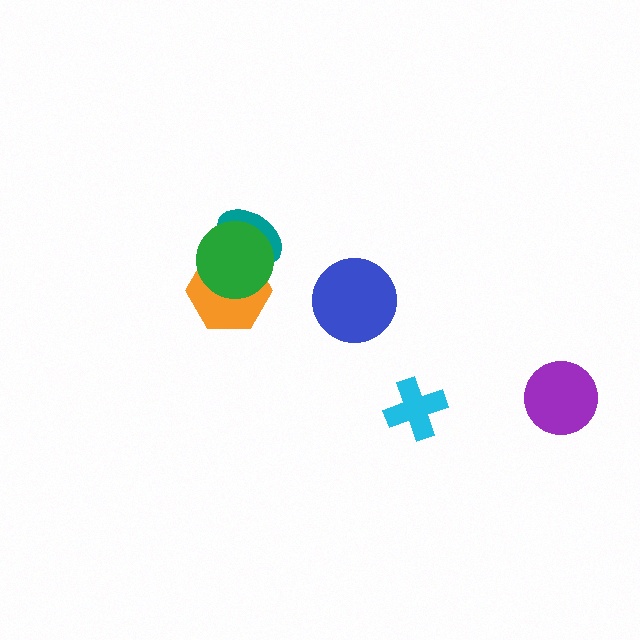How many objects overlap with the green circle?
2 objects overlap with the green circle.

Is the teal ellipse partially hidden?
Yes, it is partially covered by another shape.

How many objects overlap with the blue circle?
0 objects overlap with the blue circle.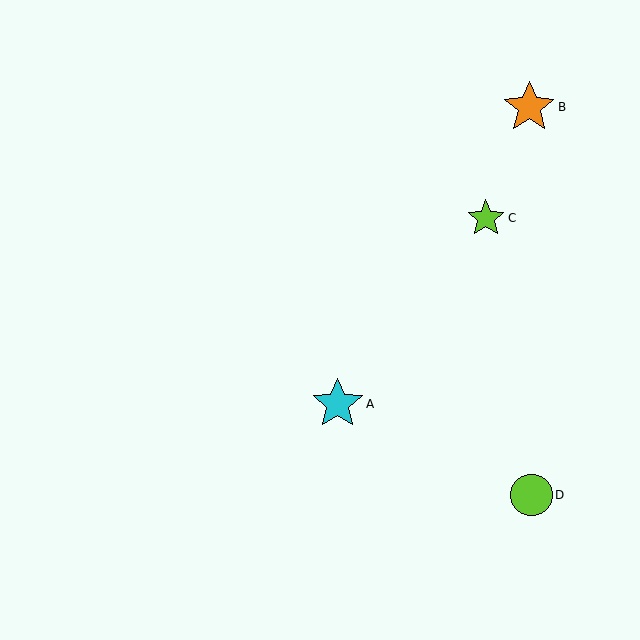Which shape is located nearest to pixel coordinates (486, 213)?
The lime star (labeled C) at (486, 218) is nearest to that location.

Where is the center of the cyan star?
The center of the cyan star is at (338, 404).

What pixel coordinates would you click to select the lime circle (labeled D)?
Click at (532, 495) to select the lime circle D.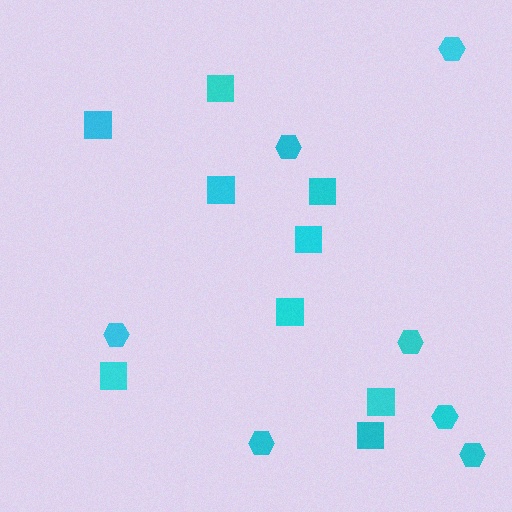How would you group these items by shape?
There are 2 groups: one group of squares (9) and one group of hexagons (7).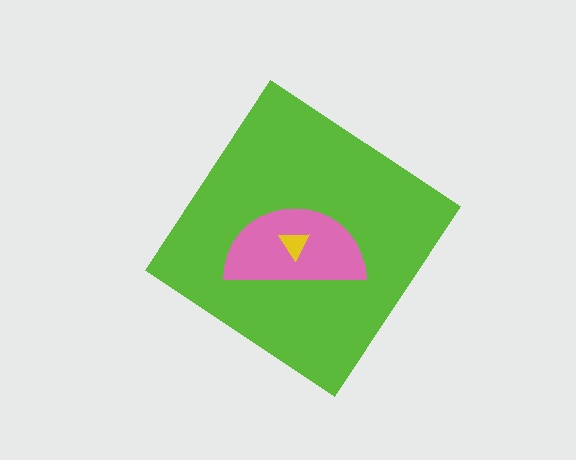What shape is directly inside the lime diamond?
The pink semicircle.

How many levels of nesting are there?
3.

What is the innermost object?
The yellow triangle.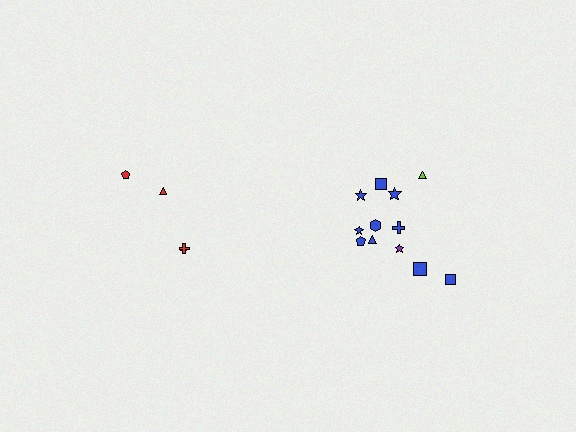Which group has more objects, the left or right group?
The right group.